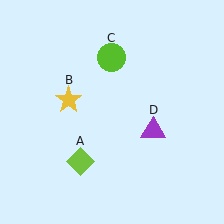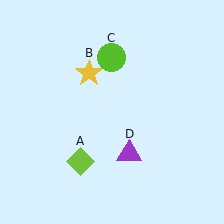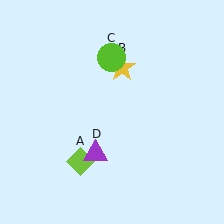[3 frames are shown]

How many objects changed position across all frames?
2 objects changed position: yellow star (object B), purple triangle (object D).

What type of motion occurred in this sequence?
The yellow star (object B), purple triangle (object D) rotated clockwise around the center of the scene.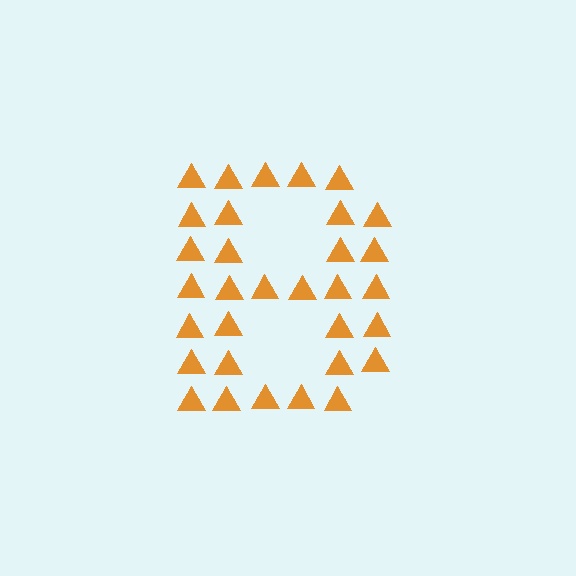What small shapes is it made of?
It is made of small triangles.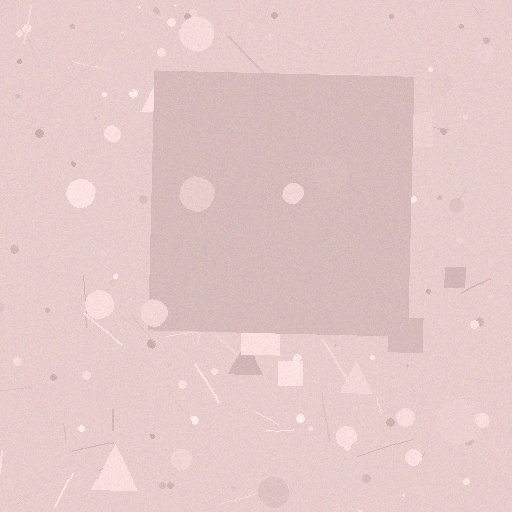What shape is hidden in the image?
A square is hidden in the image.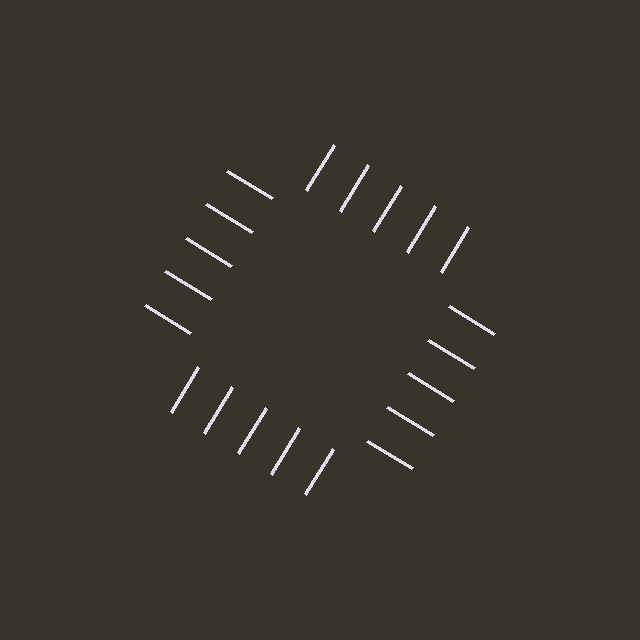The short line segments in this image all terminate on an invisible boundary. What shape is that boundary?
An illusory square — the line segments terminate on its edges but no continuous stroke is drawn.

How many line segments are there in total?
20 — 5 along each of the 4 edges.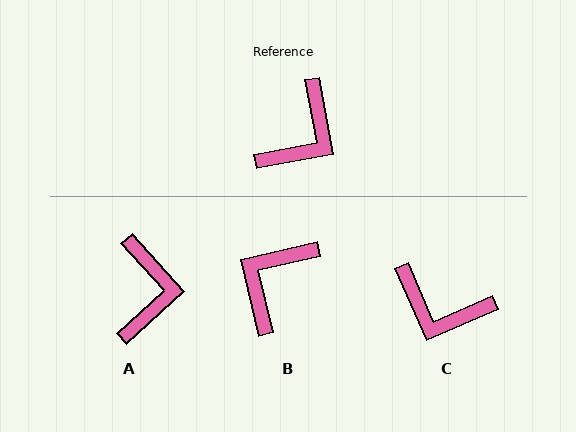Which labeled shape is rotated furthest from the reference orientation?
B, about 177 degrees away.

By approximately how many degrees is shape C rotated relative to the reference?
Approximately 77 degrees clockwise.